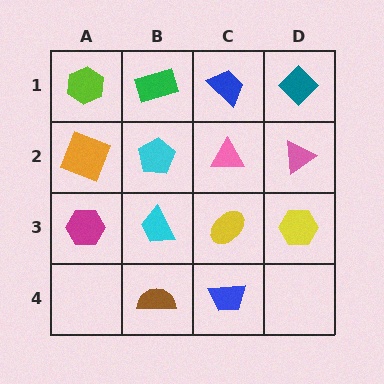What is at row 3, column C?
A yellow ellipse.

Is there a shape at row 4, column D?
No, that cell is empty.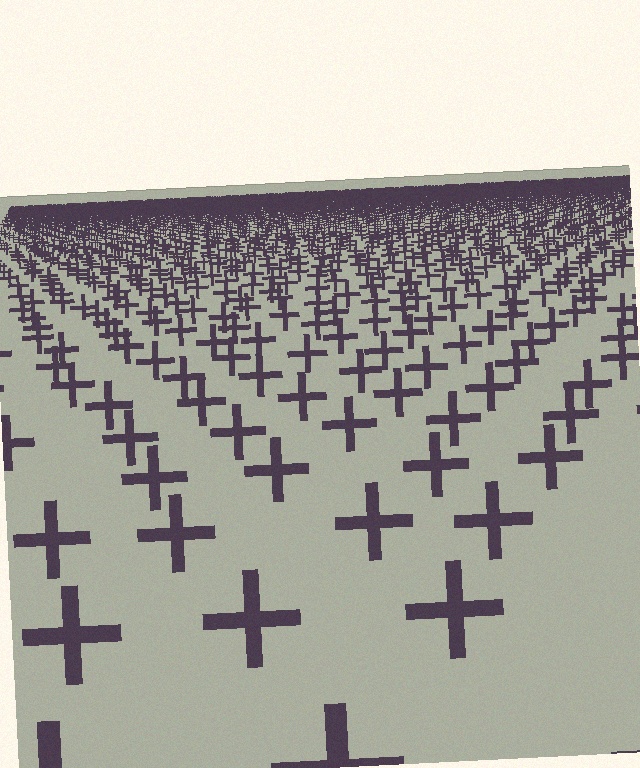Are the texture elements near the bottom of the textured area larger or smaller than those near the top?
Larger. Near the bottom, elements are closer to the viewer and appear at a bigger on-screen size.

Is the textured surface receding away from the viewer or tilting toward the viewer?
The surface is receding away from the viewer. Texture elements get smaller and denser toward the top.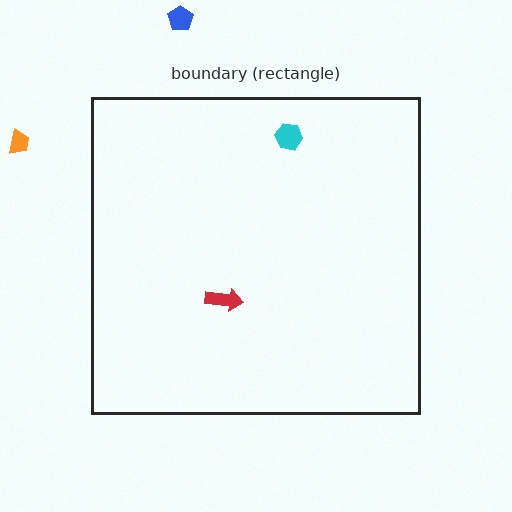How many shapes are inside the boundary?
2 inside, 2 outside.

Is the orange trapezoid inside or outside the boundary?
Outside.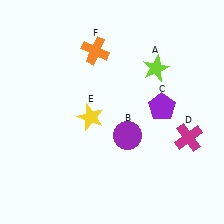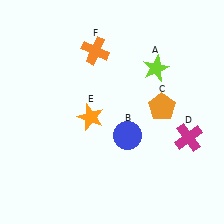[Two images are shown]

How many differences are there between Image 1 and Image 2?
There are 3 differences between the two images.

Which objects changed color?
B changed from purple to blue. C changed from purple to orange. E changed from yellow to orange.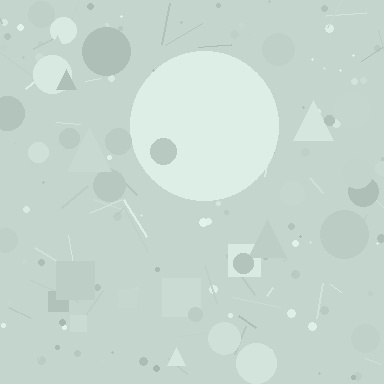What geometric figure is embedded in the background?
A circle is embedded in the background.